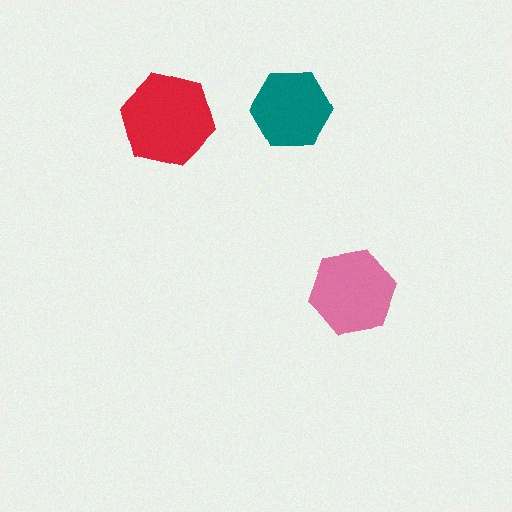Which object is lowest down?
The pink hexagon is bottommost.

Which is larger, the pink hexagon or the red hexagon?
The red one.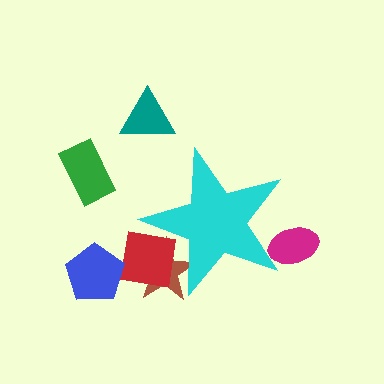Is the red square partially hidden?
Yes, the red square is partially hidden behind the cyan star.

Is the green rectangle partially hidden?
No, the green rectangle is fully visible.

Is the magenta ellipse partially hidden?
Yes, the magenta ellipse is partially hidden behind the cyan star.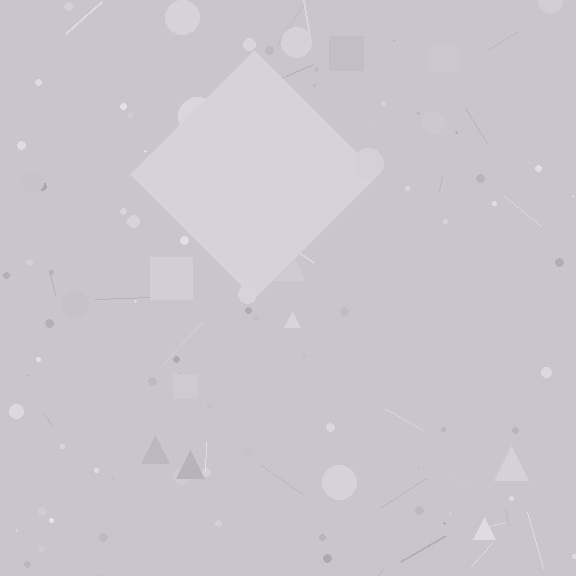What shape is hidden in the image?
A diamond is hidden in the image.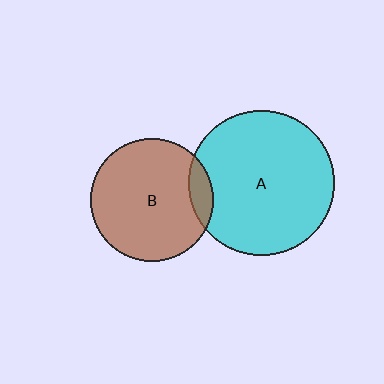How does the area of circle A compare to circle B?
Approximately 1.4 times.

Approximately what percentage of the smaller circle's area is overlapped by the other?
Approximately 10%.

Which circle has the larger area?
Circle A (cyan).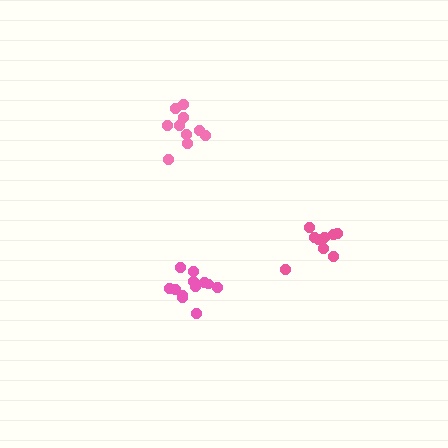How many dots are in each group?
Group 1: 9 dots, Group 2: 12 dots, Group 3: 10 dots (31 total).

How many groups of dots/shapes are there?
There are 3 groups.